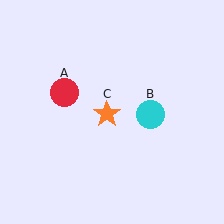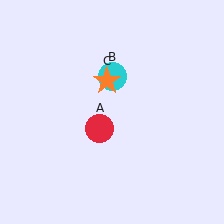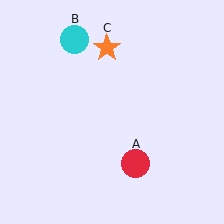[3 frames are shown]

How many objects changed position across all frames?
3 objects changed position: red circle (object A), cyan circle (object B), orange star (object C).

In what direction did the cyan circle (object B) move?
The cyan circle (object B) moved up and to the left.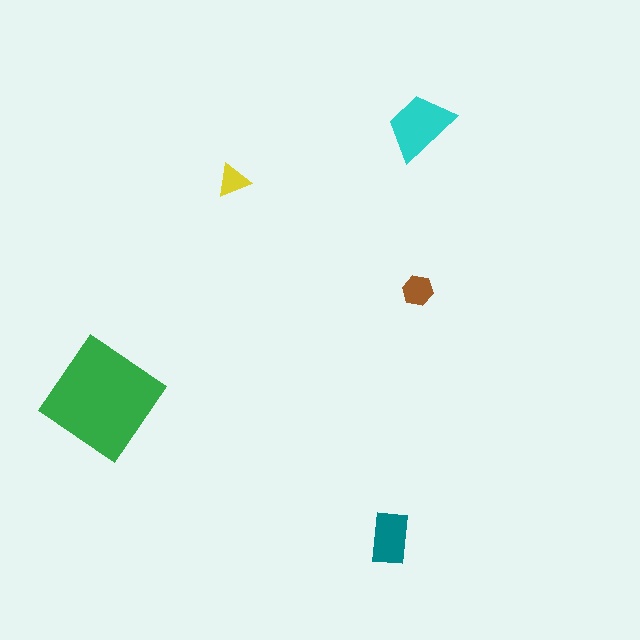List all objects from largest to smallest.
The green diamond, the cyan trapezoid, the teal rectangle, the brown hexagon, the yellow triangle.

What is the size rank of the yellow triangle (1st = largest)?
5th.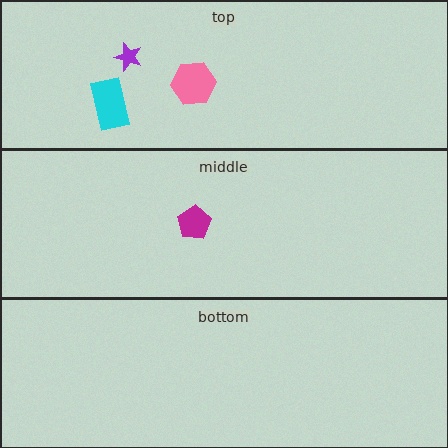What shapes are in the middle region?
The magenta pentagon.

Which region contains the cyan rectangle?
The top region.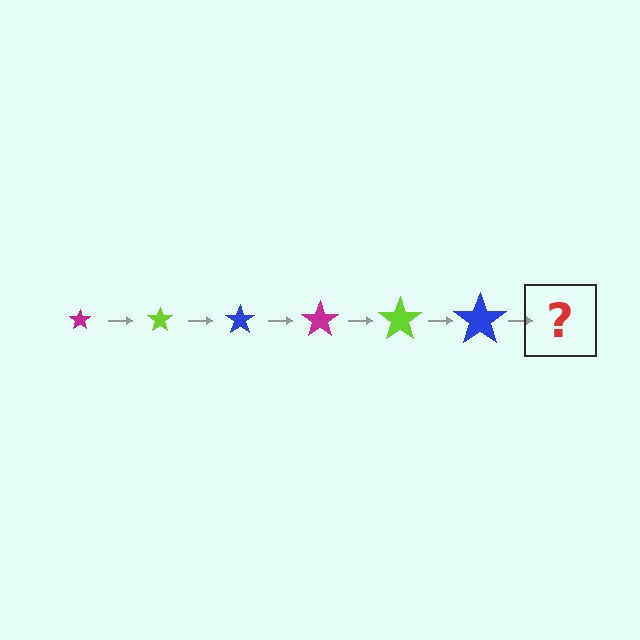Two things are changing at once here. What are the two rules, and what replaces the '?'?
The two rules are that the star grows larger each step and the color cycles through magenta, lime, and blue. The '?' should be a magenta star, larger than the previous one.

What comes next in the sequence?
The next element should be a magenta star, larger than the previous one.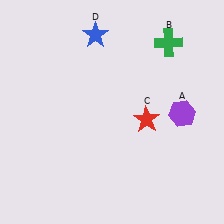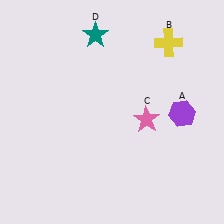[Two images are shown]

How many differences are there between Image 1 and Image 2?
There are 3 differences between the two images.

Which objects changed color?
B changed from green to yellow. C changed from red to pink. D changed from blue to teal.